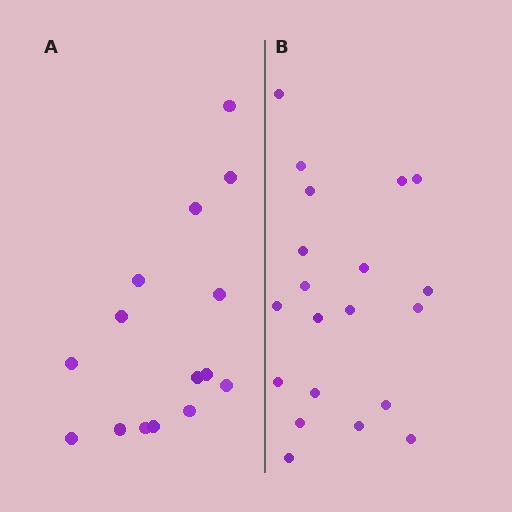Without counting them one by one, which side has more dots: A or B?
Region B (the right region) has more dots.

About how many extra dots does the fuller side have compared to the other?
Region B has about 5 more dots than region A.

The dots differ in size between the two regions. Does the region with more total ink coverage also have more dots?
No. Region A has more total ink coverage because its dots are larger, but region B actually contains more individual dots. Total area can be misleading — the number of items is what matters here.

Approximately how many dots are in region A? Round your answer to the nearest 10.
About 20 dots. (The exact count is 15, which rounds to 20.)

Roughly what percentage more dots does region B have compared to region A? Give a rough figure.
About 35% more.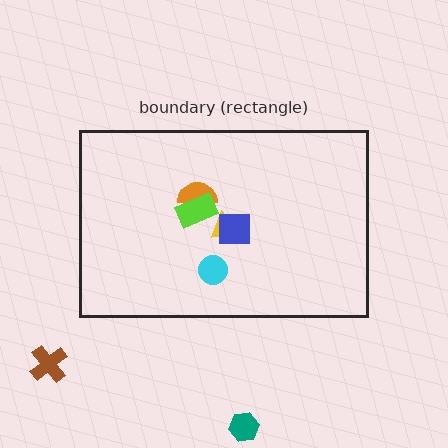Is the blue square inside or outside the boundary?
Inside.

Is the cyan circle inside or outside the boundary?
Inside.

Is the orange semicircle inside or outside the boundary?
Inside.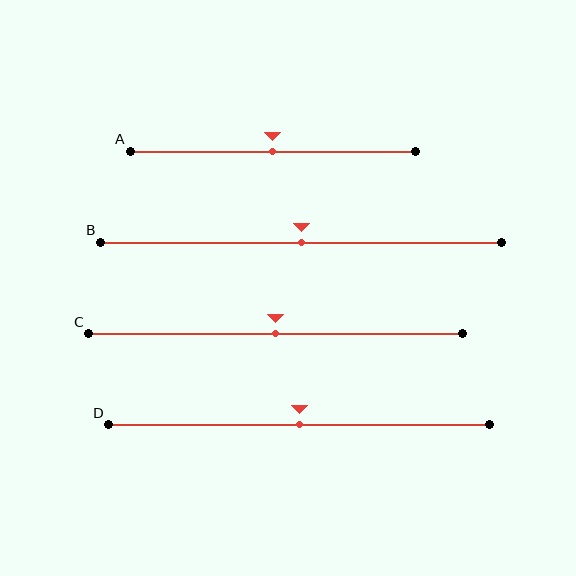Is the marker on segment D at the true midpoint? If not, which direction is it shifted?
Yes, the marker on segment D is at the true midpoint.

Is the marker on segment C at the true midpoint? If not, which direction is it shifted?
Yes, the marker on segment C is at the true midpoint.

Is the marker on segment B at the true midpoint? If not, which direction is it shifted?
Yes, the marker on segment B is at the true midpoint.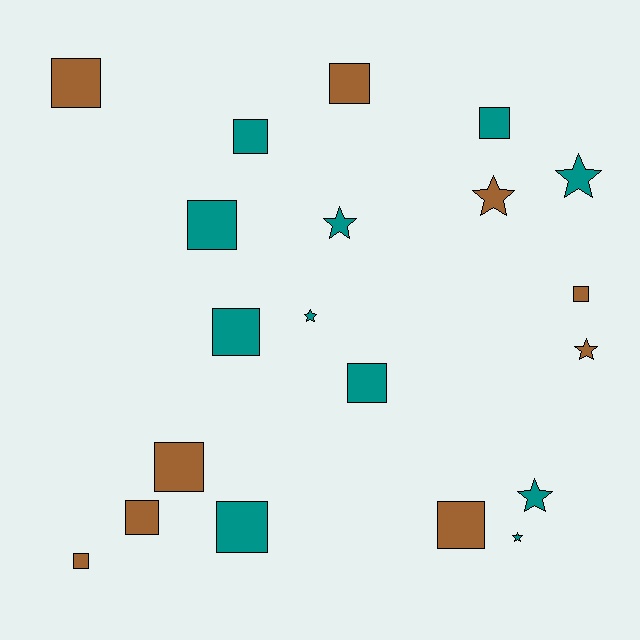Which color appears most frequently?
Teal, with 11 objects.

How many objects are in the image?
There are 20 objects.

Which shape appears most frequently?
Square, with 13 objects.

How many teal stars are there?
There are 5 teal stars.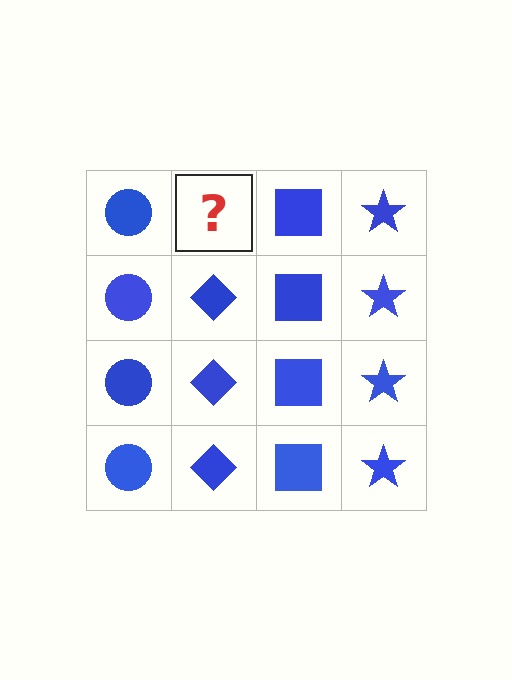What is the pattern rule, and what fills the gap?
The rule is that each column has a consistent shape. The gap should be filled with a blue diamond.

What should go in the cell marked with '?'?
The missing cell should contain a blue diamond.